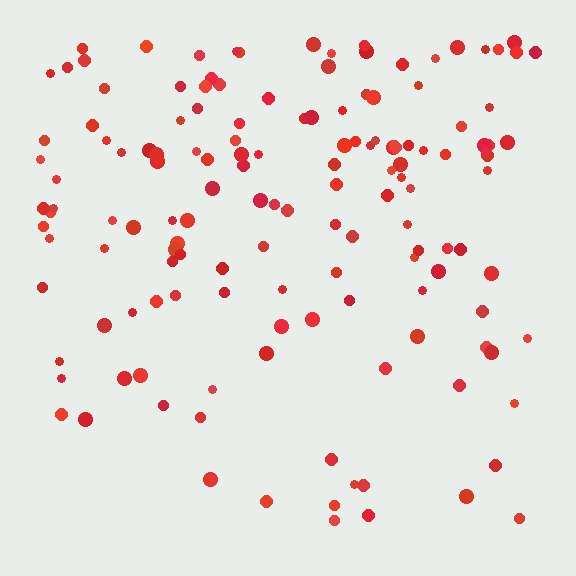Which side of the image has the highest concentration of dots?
The top.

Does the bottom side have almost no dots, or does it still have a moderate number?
Still a moderate number, just noticeably fewer than the top.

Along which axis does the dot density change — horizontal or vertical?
Vertical.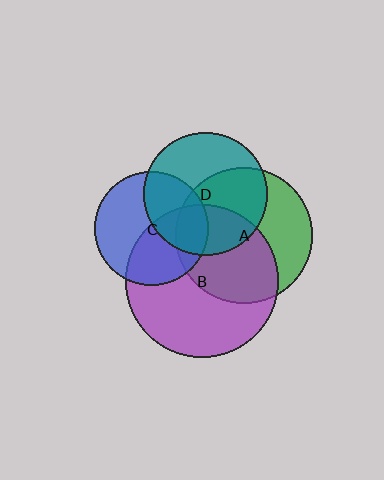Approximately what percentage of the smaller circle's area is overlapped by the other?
Approximately 40%.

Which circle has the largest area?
Circle B (purple).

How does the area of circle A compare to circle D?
Approximately 1.2 times.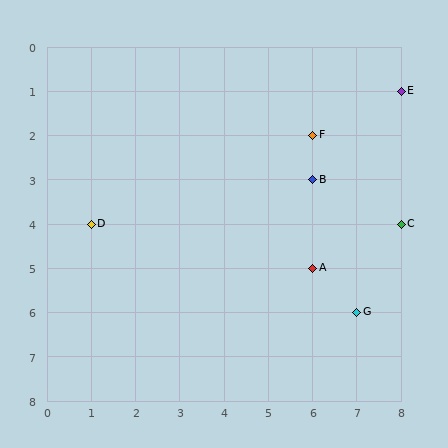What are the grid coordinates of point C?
Point C is at grid coordinates (8, 4).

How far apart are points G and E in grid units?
Points G and E are 1 column and 5 rows apart (about 5.1 grid units diagonally).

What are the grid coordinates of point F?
Point F is at grid coordinates (6, 2).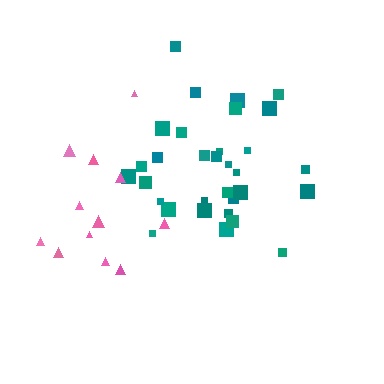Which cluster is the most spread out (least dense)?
Pink.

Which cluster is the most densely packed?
Teal.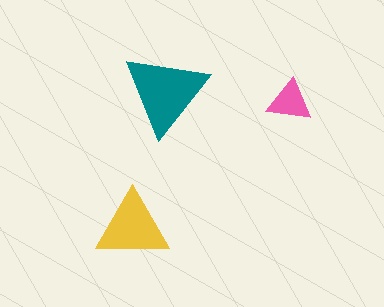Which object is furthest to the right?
The pink triangle is rightmost.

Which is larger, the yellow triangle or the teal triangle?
The teal one.